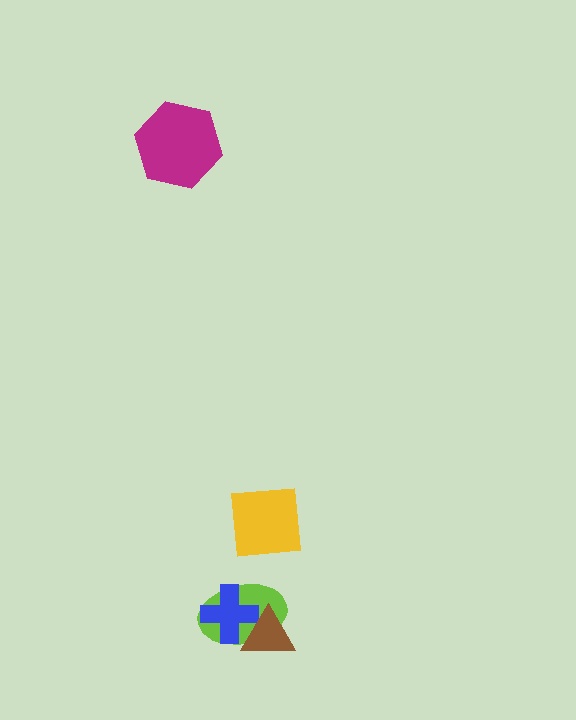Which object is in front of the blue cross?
The brown triangle is in front of the blue cross.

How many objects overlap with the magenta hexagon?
0 objects overlap with the magenta hexagon.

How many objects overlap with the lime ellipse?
2 objects overlap with the lime ellipse.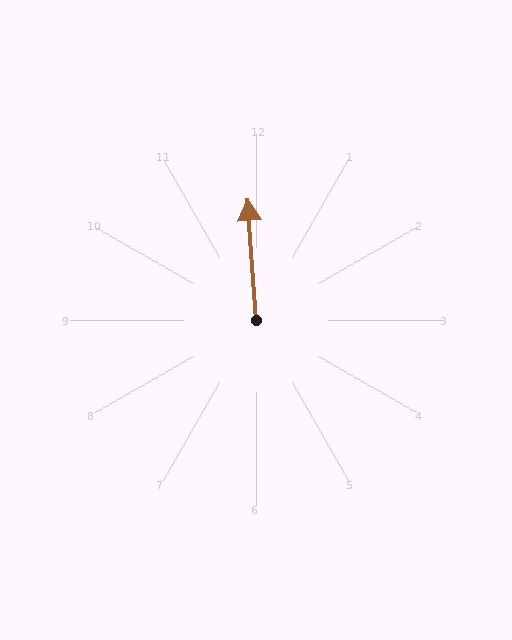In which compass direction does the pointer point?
North.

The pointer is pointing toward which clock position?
Roughly 12 o'clock.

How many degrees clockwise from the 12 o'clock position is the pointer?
Approximately 356 degrees.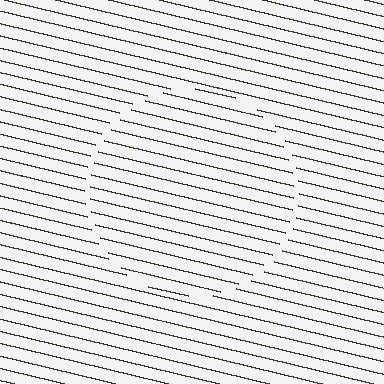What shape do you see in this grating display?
An illusory circle. The interior of the shape contains the same grating, shifted by half a period — the contour is defined by the phase discontinuity where line-ends from the inner and outer gratings abut.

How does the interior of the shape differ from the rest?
The interior of the shape contains the same grating, shifted by half a period — the contour is defined by the phase discontinuity where line-ends from the inner and outer gratings abut.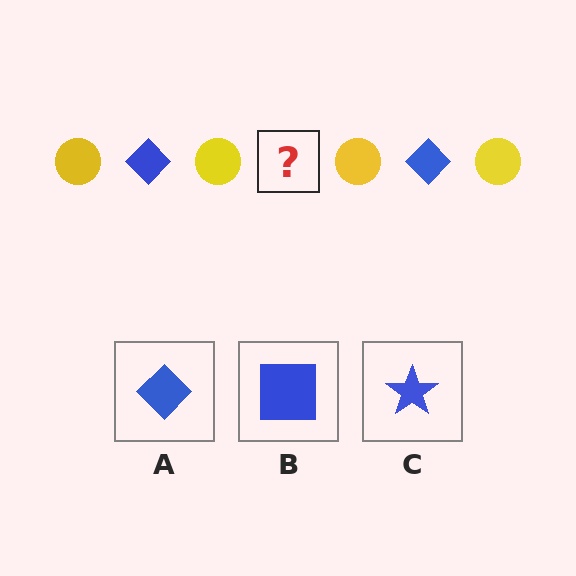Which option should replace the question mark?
Option A.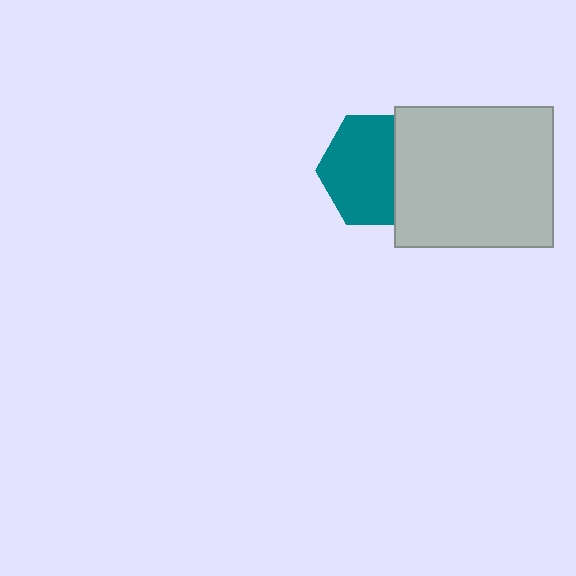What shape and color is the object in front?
The object in front is a light gray rectangle.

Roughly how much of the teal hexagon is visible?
Most of it is visible (roughly 67%).